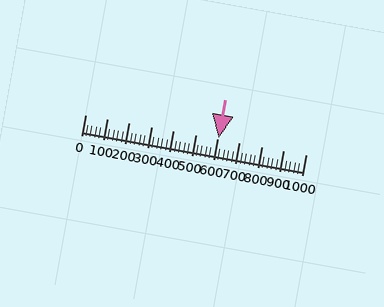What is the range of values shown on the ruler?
The ruler shows values from 0 to 1000.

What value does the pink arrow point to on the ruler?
The pink arrow points to approximately 606.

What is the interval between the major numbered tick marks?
The major tick marks are spaced 100 units apart.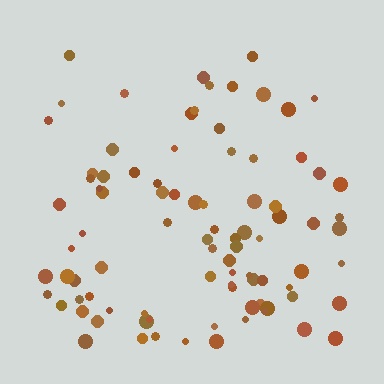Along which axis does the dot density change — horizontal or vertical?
Vertical.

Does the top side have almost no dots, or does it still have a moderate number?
Still a moderate number, just noticeably fewer than the bottom.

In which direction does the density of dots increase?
From top to bottom, with the bottom side densest.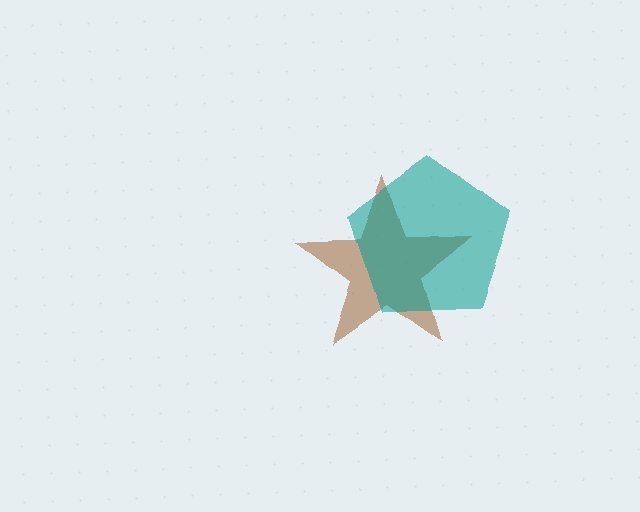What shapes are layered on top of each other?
The layered shapes are: a brown star, a teal pentagon.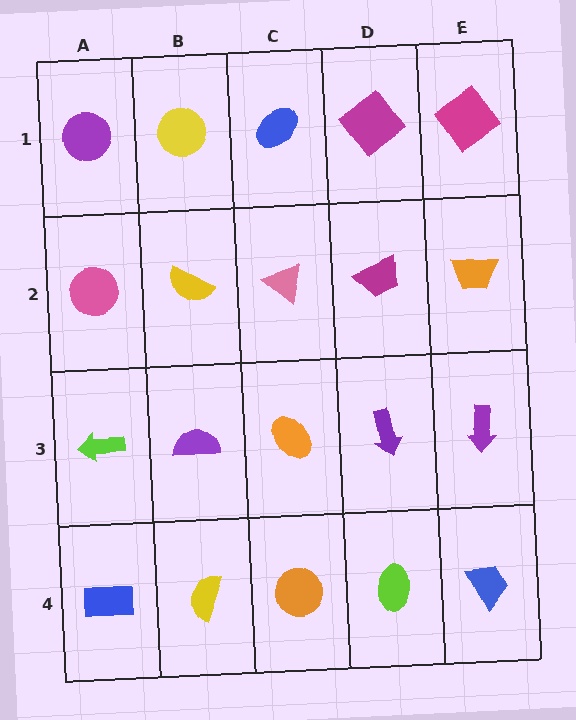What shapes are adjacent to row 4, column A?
A lime arrow (row 3, column A), a yellow semicircle (row 4, column B).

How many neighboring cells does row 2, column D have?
4.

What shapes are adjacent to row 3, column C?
A pink triangle (row 2, column C), an orange circle (row 4, column C), a purple semicircle (row 3, column B), a purple arrow (row 3, column D).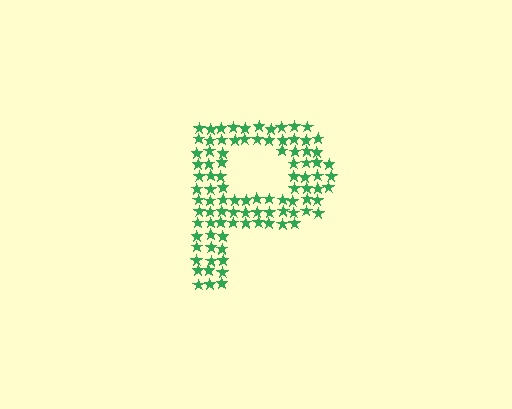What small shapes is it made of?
It is made of small stars.